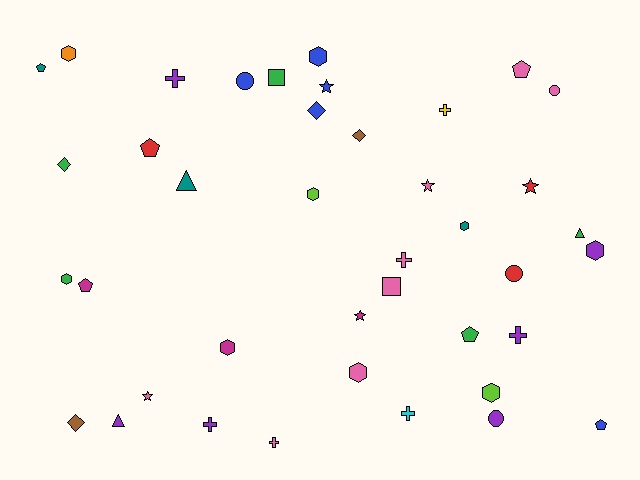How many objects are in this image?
There are 40 objects.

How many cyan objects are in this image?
There is 1 cyan object.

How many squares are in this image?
There are 2 squares.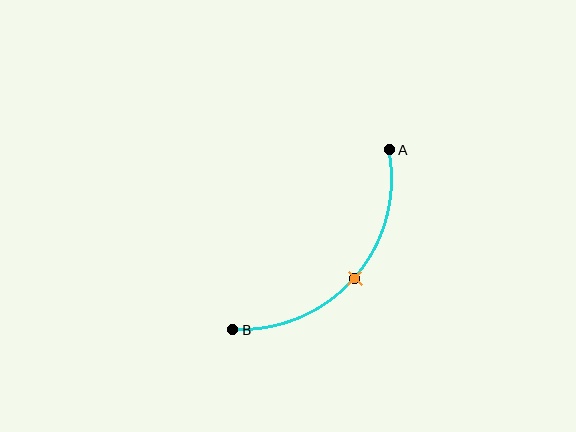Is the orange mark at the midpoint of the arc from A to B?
Yes. The orange mark lies on the arc at equal arc-length from both A and B — it is the arc midpoint.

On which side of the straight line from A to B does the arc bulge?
The arc bulges below and to the right of the straight line connecting A and B.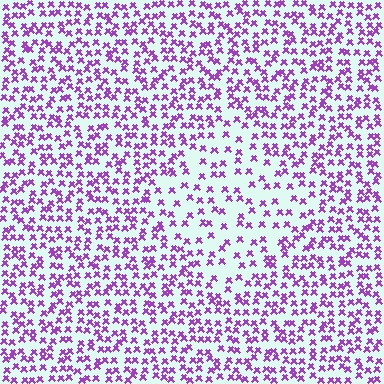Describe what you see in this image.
The image contains small purple elements arranged at two different densities. A diamond-shaped region is visible where the elements are less densely packed than the surrounding area.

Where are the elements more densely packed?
The elements are more densely packed outside the diamond boundary.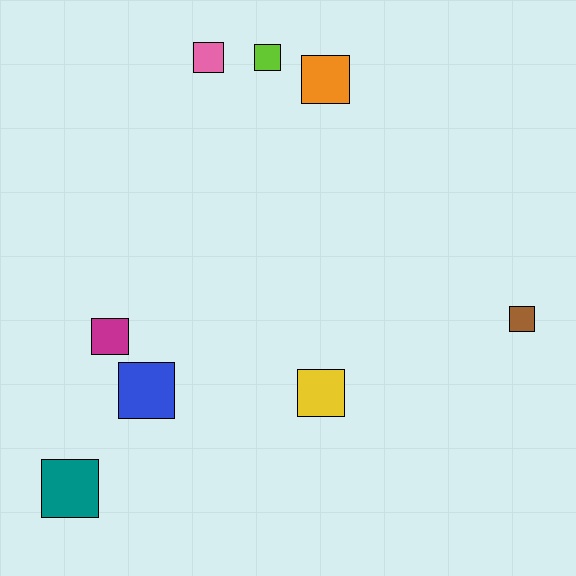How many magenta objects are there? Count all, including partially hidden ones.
There is 1 magenta object.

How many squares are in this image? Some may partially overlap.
There are 8 squares.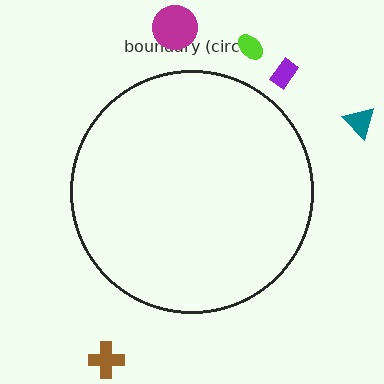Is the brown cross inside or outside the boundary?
Outside.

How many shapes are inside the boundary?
0 inside, 5 outside.